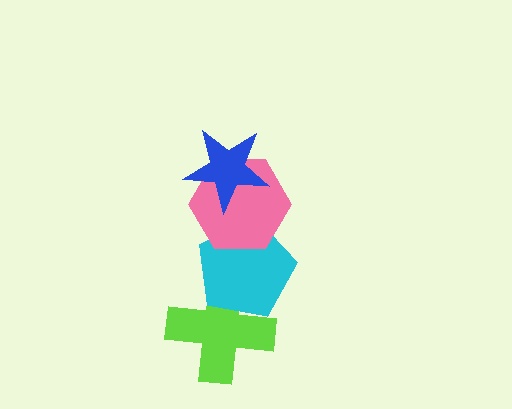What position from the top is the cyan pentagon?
The cyan pentagon is 3rd from the top.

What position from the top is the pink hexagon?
The pink hexagon is 2nd from the top.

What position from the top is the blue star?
The blue star is 1st from the top.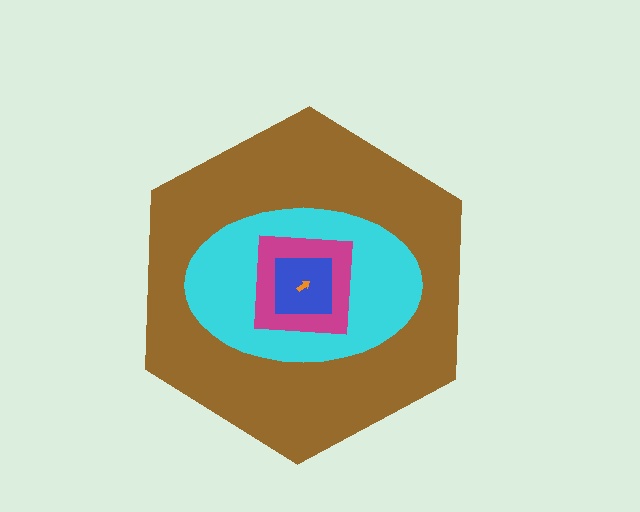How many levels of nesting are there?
5.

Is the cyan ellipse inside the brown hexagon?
Yes.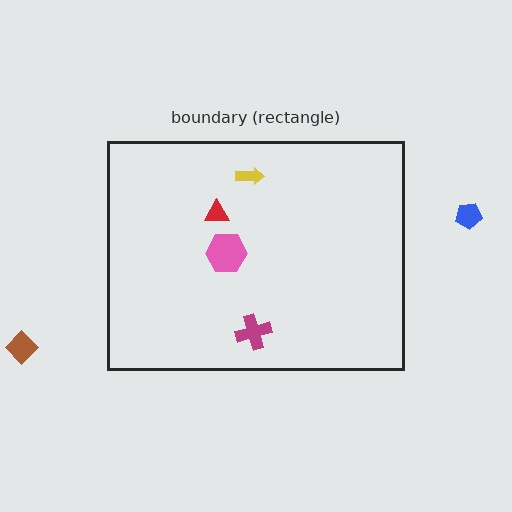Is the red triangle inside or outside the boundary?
Inside.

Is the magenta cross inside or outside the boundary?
Inside.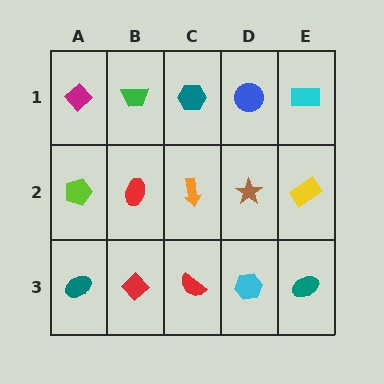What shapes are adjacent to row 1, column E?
A yellow rectangle (row 2, column E), a blue circle (row 1, column D).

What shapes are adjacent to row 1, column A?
A lime pentagon (row 2, column A), a green trapezoid (row 1, column B).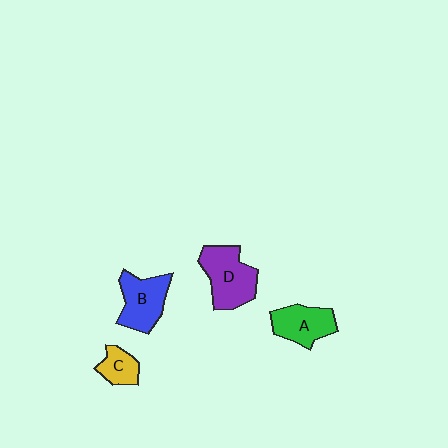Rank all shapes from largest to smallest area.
From largest to smallest: D (purple), B (blue), A (green), C (yellow).